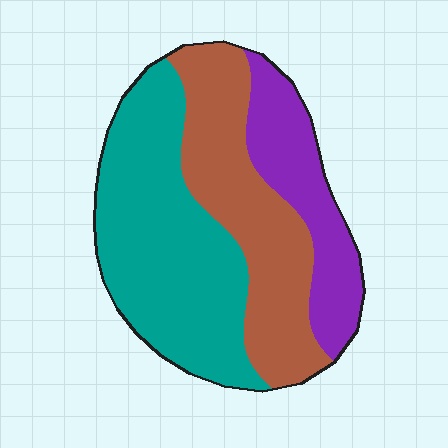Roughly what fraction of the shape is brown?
Brown covers about 35% of the shape.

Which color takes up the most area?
Teal, at roughly 45%.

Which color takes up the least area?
Purple, at roughly 20%.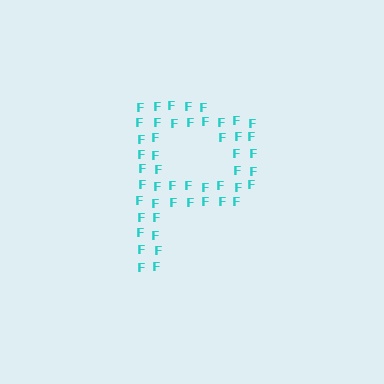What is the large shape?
The large shape is the letter P.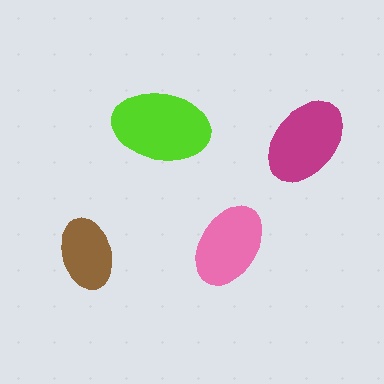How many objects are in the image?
There are 4 objects in the image.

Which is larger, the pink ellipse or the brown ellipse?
The pink one.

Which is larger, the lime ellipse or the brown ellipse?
The lime one.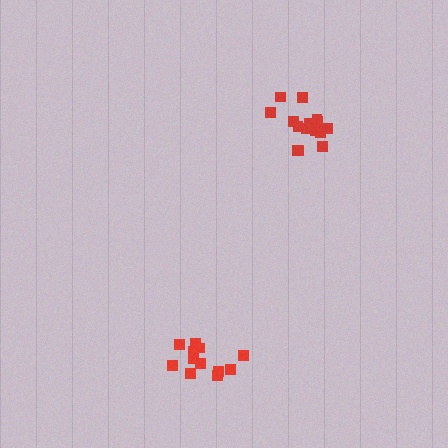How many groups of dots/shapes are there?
There are 2 groups.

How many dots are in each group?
Group 1: 12 dots, Group 2: 15 dots (27 total).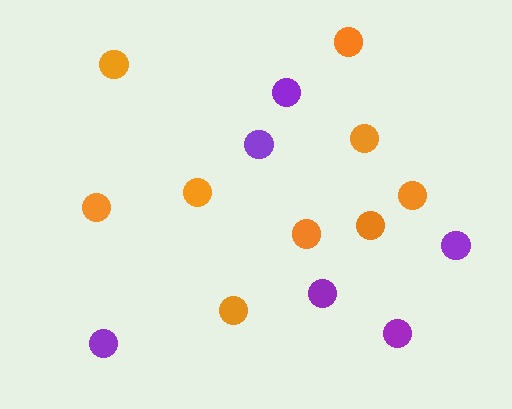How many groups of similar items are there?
There are 2 groups: one group of orange circles (9) and one group of purple circles (6).